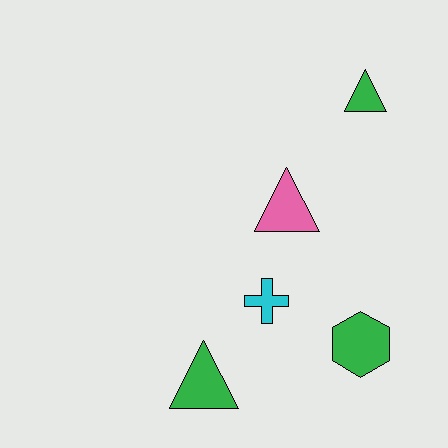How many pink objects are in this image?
There is 1 pink object.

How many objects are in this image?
There are 5 objects.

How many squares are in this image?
There are no squares.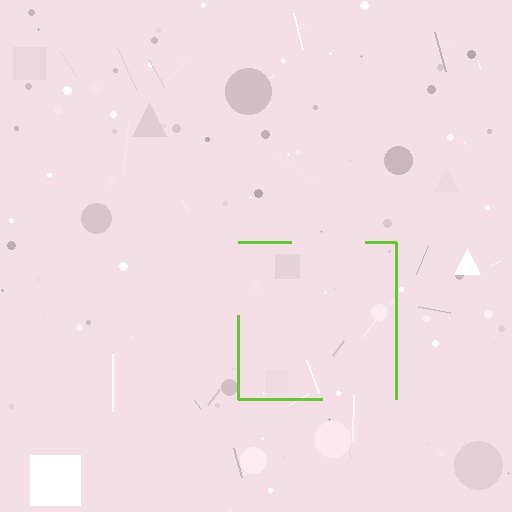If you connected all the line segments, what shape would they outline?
They would outline a square.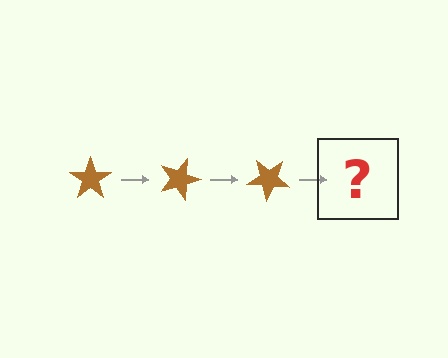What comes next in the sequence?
The next element should be a brown star rotated 60 degrees.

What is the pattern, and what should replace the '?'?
The pattern is that the star rotates 20 degrees each step. The '?' should be a brown star rotated 60 degrees.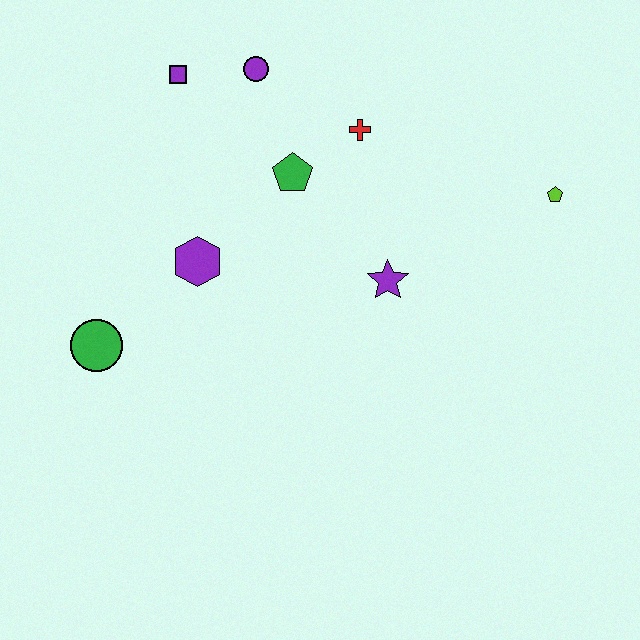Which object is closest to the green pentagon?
The red cross is closest to the green pentagon.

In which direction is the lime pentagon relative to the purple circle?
The lime pentagon is to the right of the purple circle.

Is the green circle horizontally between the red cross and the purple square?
No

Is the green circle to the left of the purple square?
Yes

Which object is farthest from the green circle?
The lime pentagon is farthest from the green circle.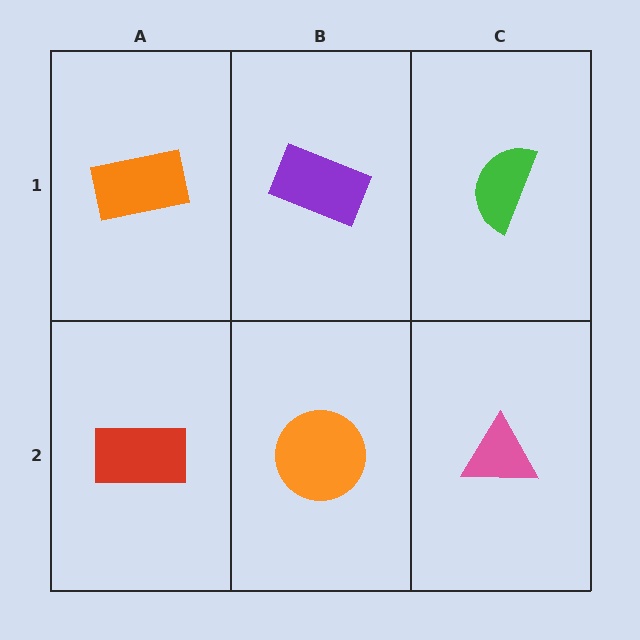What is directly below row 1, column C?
A pink triangle.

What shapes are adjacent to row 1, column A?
A red rectangle (row 2, column A), a purple rectangle (row 1, column B).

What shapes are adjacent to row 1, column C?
A pink triangle (row 2, column C), a purple rectangle (row 1, column B).